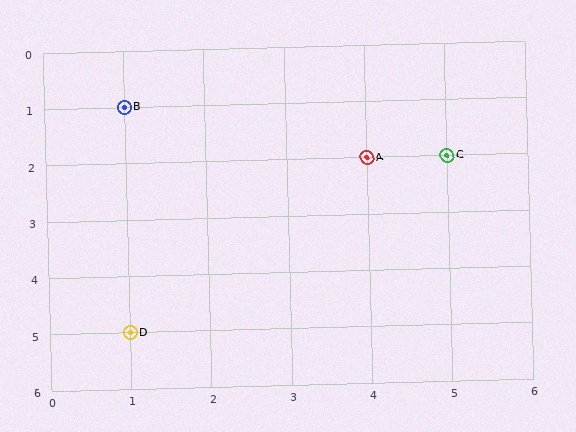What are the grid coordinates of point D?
Point D is at grid coordinates (1, 5).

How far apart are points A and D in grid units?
Points A and D are 3 columns and 3 rows apart (about 4.2 grid units diagonally).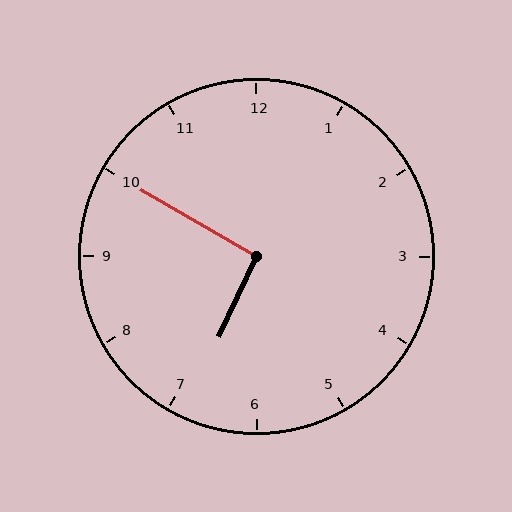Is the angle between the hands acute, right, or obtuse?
It is right.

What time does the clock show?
6:50.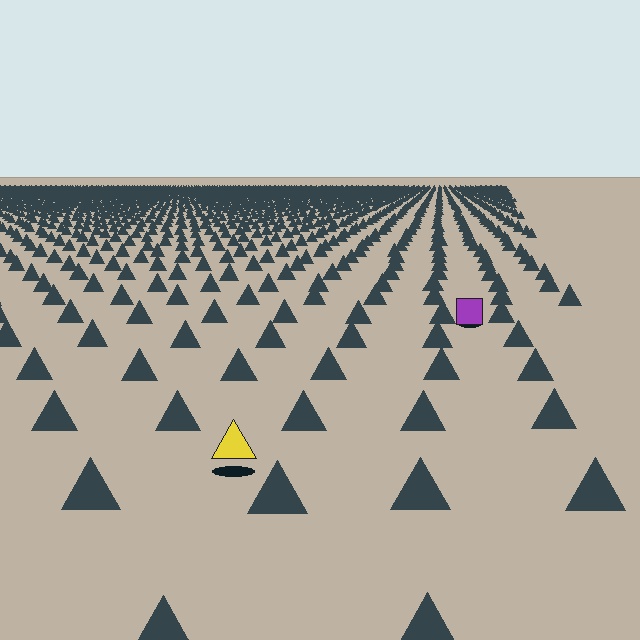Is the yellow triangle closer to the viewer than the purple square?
Yes. The yellow triangle is closer — you can tell from the texture gradient: the ground texture is coarser near it.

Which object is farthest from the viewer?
The purple square is farthest from the viewer. It appears smaller and the ground texture around it is denser.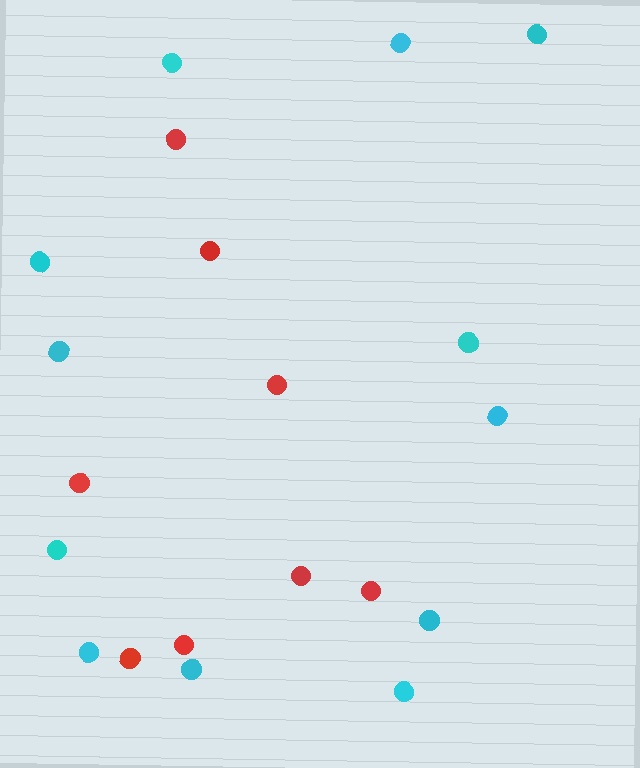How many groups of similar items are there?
There are 2 groups: one group of red circles (8) and one group of cyan circles (12).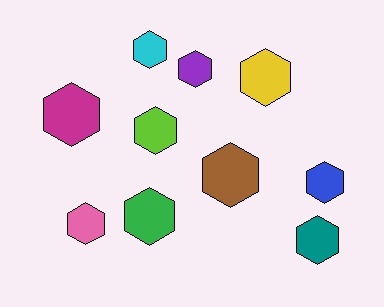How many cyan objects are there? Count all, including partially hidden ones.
There is 1 cyan object.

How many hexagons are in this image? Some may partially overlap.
There are 10 hexagons.